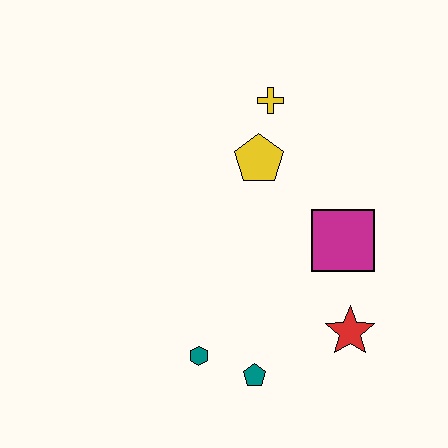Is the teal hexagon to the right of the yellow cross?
No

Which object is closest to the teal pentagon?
The teal hexagon is closest to the teal pentagon.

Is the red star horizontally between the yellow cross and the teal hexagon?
No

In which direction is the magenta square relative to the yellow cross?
The magenta square is below the yellow cross.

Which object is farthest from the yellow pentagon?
The teal pentagon is farthest from the yellow pentagon.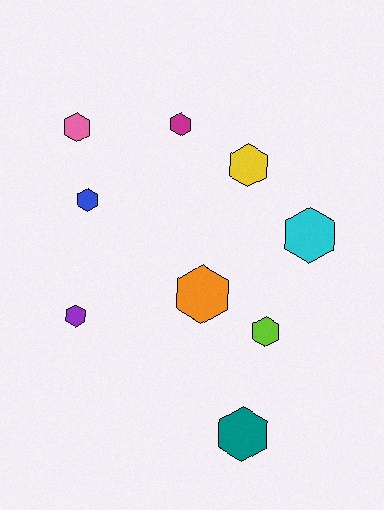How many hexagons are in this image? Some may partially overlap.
There are 9 hexagons.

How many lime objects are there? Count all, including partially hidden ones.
There is 1 lime object.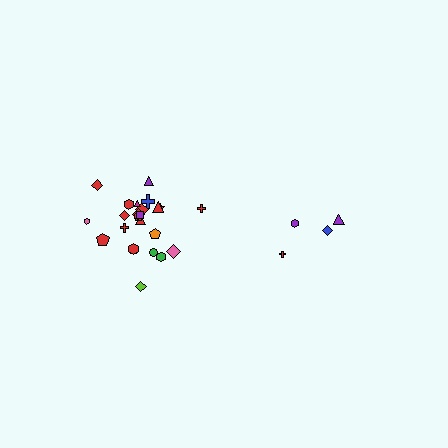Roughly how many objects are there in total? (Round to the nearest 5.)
Roughly 30 objects in total.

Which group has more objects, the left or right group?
The left group.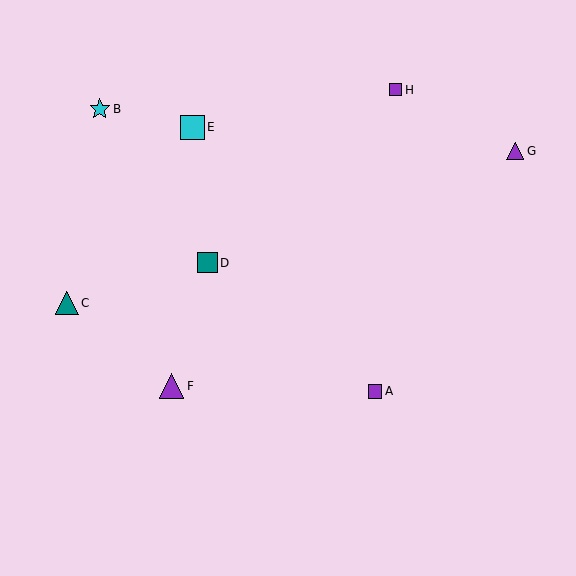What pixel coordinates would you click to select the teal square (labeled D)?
Click at (207, 263) to select the teal square D.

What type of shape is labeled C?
Shape C is a teal triangle.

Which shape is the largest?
The purple triangle (labeled F) is the largest.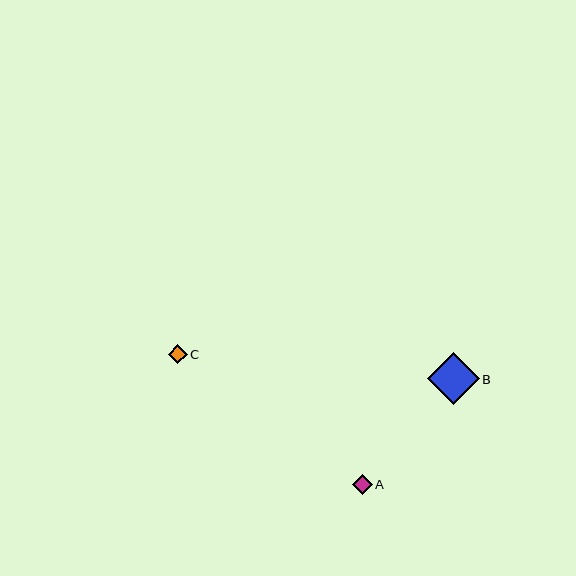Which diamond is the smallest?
Diamond C is the smallest with a size of approximately 19 pixels.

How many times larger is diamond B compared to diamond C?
Diamond B is approximately 2.7 times the size of diamond C.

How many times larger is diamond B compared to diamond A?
Diamond B is approximately 2.7 times the size of diamond A.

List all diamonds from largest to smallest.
From largest to smallest: B, A, C.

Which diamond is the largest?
Diamond B is the largest with a size of approximately 52 pixels.